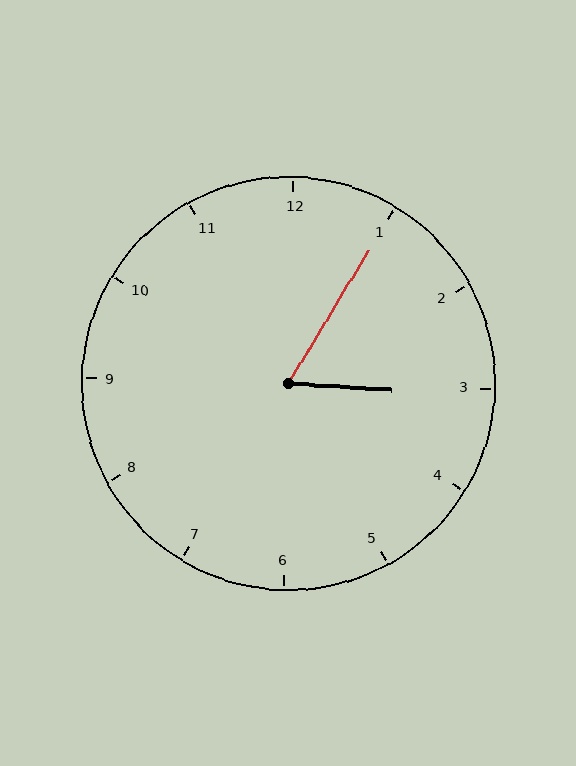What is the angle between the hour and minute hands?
Approximately 62 degrees.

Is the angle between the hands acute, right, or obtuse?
It is acute.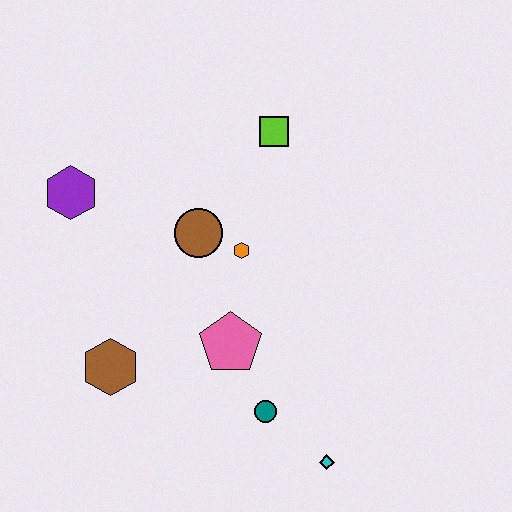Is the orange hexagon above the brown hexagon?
Yes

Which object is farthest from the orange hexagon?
The cyan diamond is farthest from the orange hexagon.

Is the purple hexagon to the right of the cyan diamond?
No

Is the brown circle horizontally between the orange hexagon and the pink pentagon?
No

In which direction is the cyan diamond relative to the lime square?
The cyan diamond is below the lime square.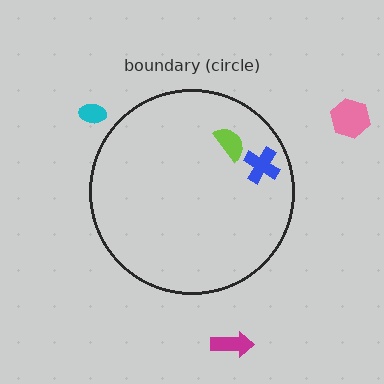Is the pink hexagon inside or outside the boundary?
Outside.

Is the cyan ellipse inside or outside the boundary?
Outside.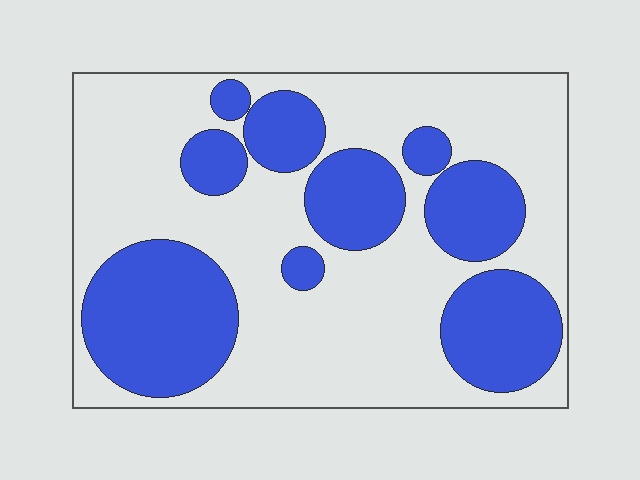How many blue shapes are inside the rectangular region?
9.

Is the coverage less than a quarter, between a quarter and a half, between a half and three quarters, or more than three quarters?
Between a quarter and a half.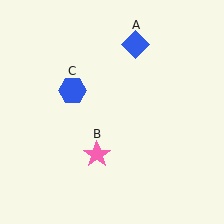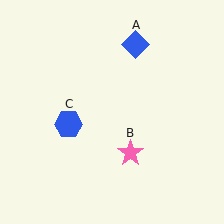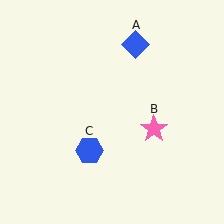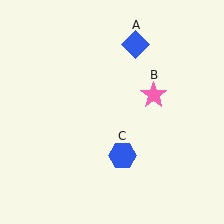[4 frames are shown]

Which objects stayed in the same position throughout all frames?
Blue diamond (object A) remained stationary.